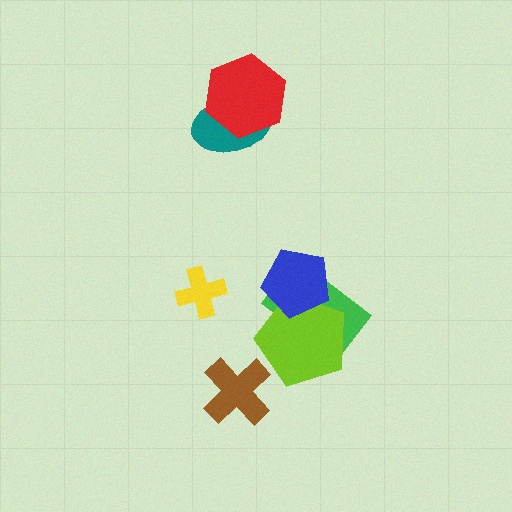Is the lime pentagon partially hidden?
Yes, it is partially covered by another shape.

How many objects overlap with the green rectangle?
2 objects overlap with the green rectangle.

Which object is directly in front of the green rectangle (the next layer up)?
The lime pentagon is directly in front of the green rectangle.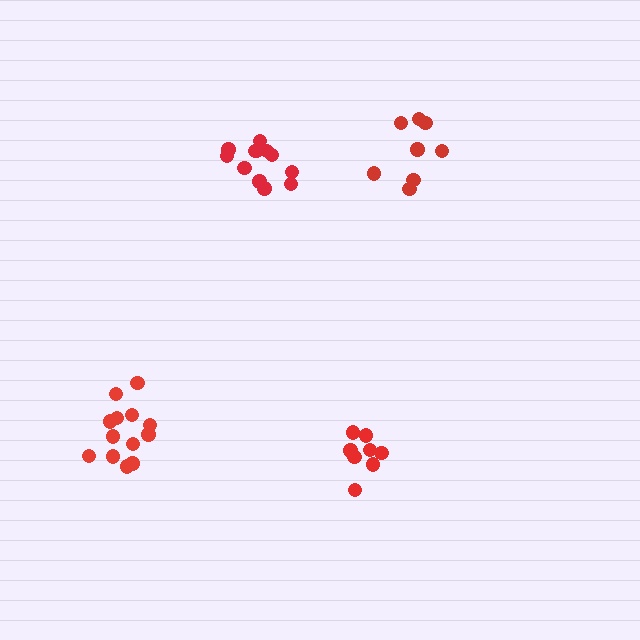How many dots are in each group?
Group 1: 8 dots, Group 2: 13 dots, Group 3: 12 dots, Group 4: 8 dots (41 total).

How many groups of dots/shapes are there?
There are 4 groups.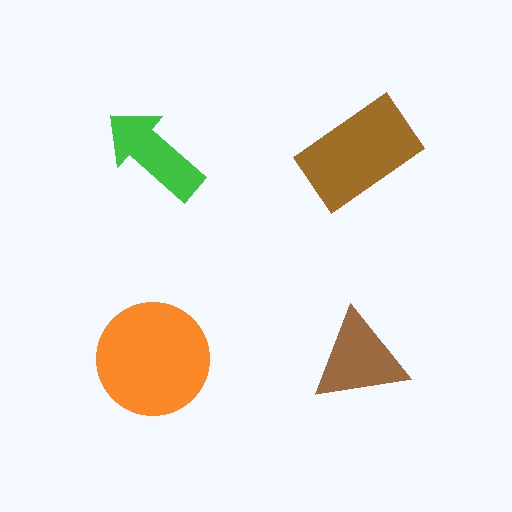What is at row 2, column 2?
A brown triangle.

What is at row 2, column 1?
An orange circle.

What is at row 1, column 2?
A brown rectangle.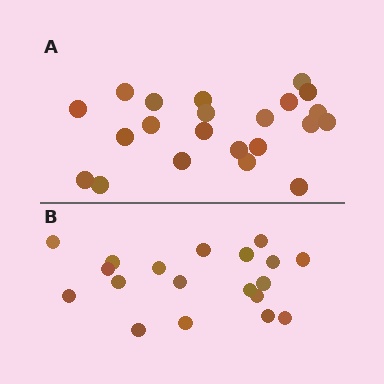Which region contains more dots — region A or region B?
Region A (the top region) has more dots.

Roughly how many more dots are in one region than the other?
Region A has just a few more — roughly 2 or 3 more dots than region B.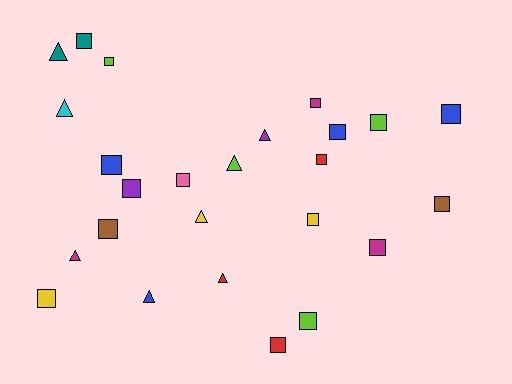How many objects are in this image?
There are 25 objects.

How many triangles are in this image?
There are 8 triangles.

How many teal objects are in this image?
There are 2 teal objects.